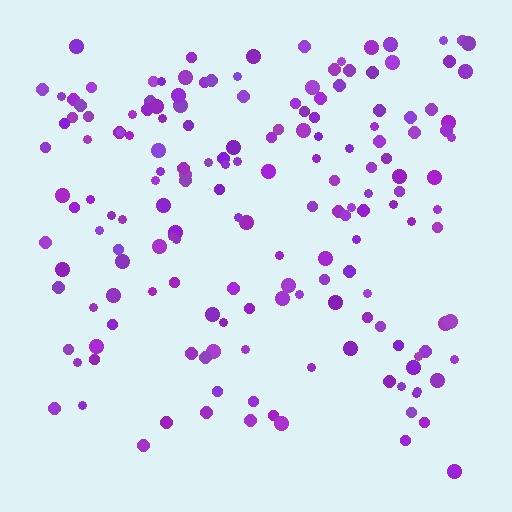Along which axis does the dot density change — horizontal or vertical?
Vertical.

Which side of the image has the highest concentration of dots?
The top.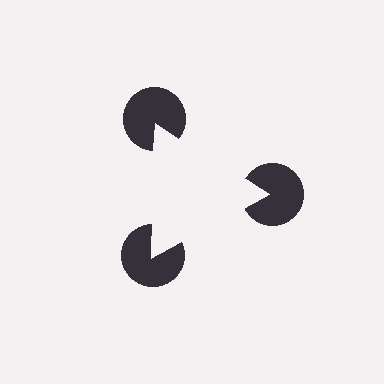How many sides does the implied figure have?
3 sides.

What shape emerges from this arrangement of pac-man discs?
An illusory triangle — its edges are inferred from the aligned wedge cuts in the pac-man discs, not physically drawn.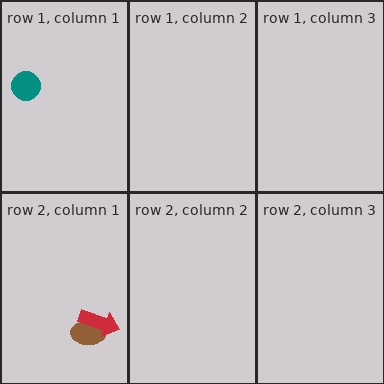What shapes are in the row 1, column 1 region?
The teal circle.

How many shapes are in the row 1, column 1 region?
1.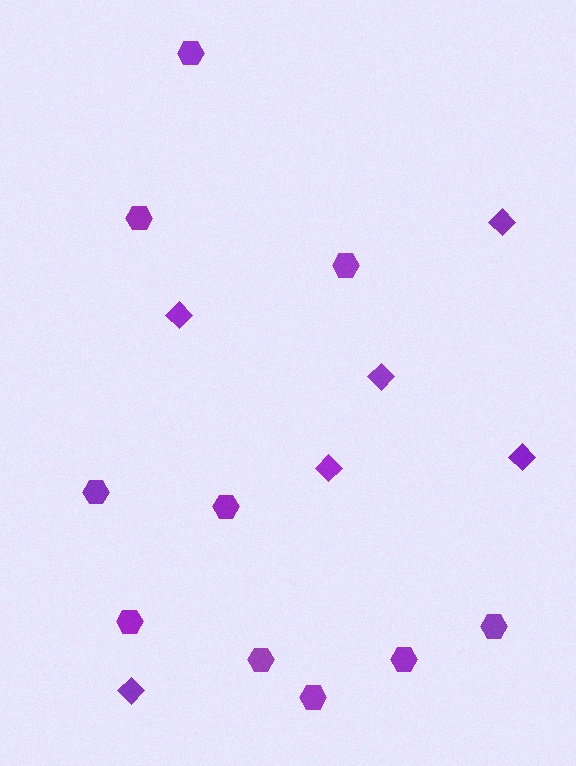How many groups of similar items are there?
There are 2 groups: one group of hexagons (10) and one group of diamonds (6).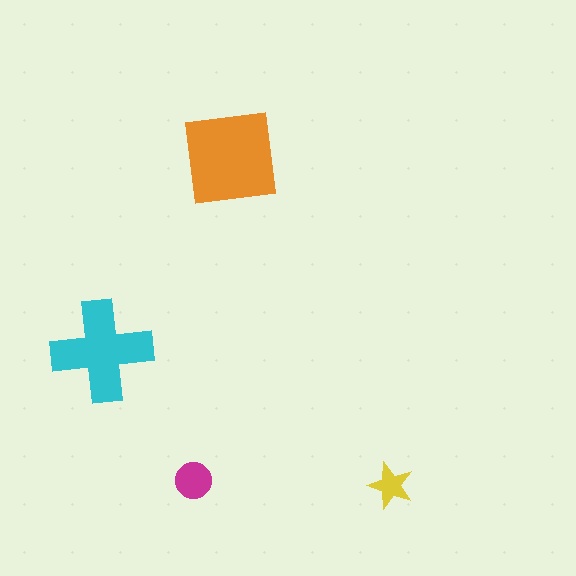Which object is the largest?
The orange square.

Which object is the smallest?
The yellow star.